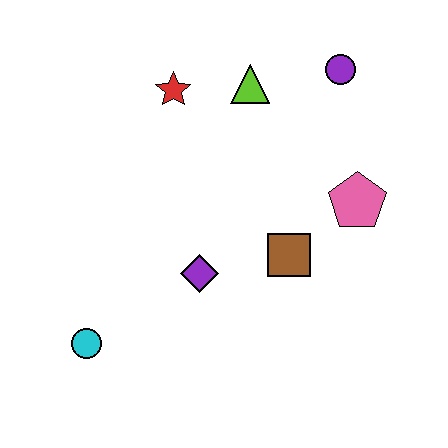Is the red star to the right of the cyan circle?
Yes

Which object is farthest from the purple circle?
The cyan circle is farthest from the purple circle.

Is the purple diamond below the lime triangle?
Yes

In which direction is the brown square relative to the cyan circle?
The brown square is to the right of the cyan circle.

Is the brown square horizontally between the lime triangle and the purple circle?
Yes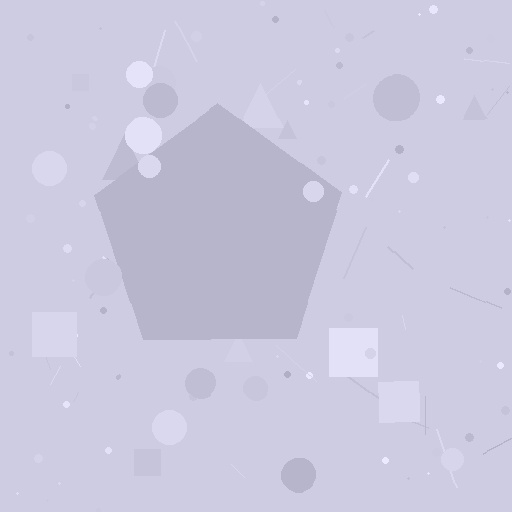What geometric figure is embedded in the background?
A pentagon is embedded in the background.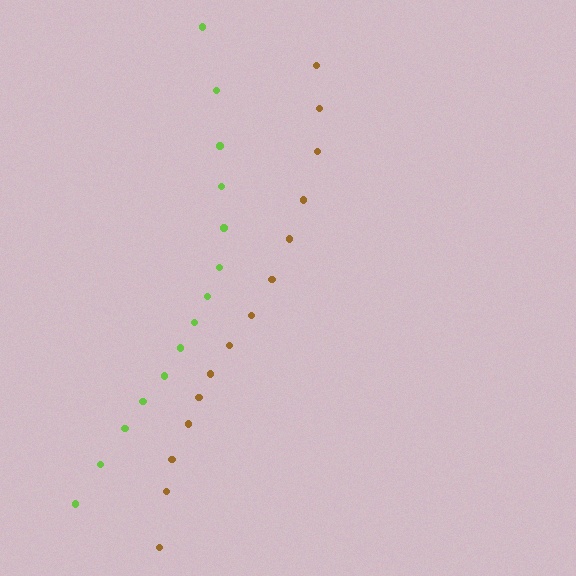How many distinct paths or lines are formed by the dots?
There are 2 distinct paths.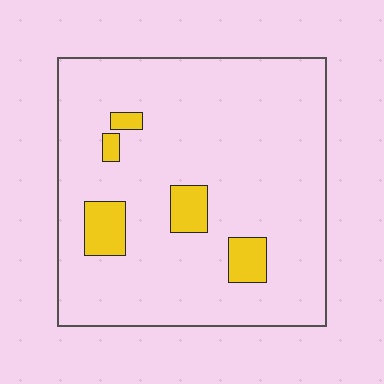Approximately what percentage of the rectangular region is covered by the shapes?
Approximately 10%.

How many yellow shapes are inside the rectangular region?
5.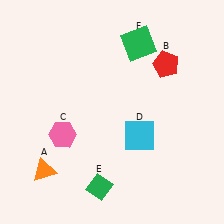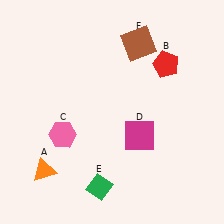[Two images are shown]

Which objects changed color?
D changed from cyan to magenta. F changed from green to brown.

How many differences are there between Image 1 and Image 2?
There are 2 differences between the two images.